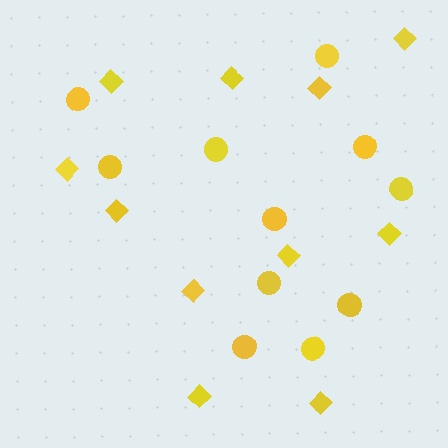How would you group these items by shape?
There are 2 groups: one group of circles (11) and one group of diamonds (11).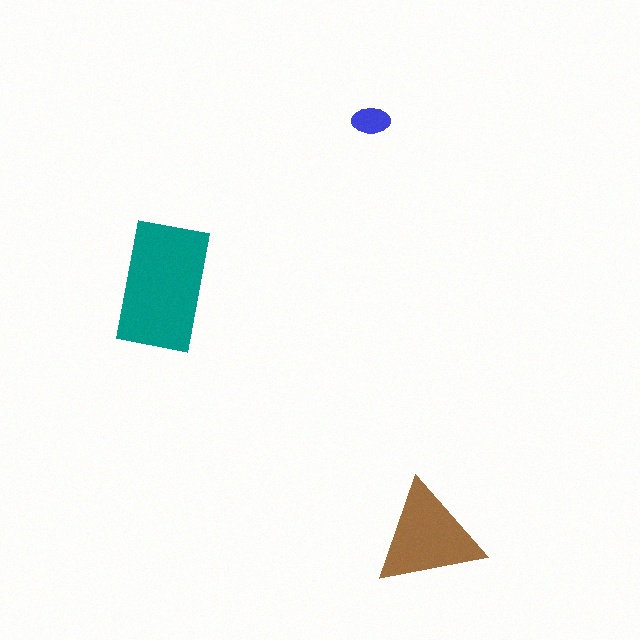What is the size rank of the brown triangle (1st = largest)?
2nd.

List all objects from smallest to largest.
The blue ellipse, the brown triangle, the teal rectangle.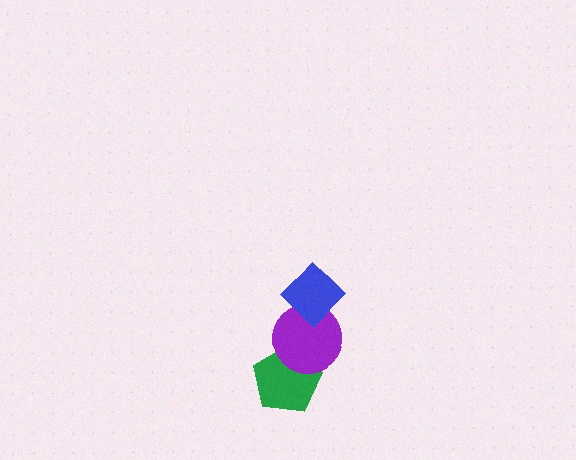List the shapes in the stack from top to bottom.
From top to bottom: the blue diamond, the purple circle, the green pentagon.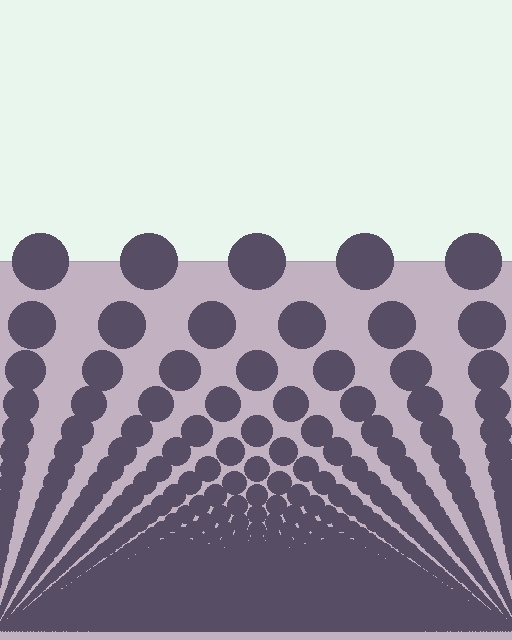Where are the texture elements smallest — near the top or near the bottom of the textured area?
Near the bottom.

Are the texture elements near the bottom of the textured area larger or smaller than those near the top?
Smaller. The gradient is inverted — elements near the bottom are smaller and denser.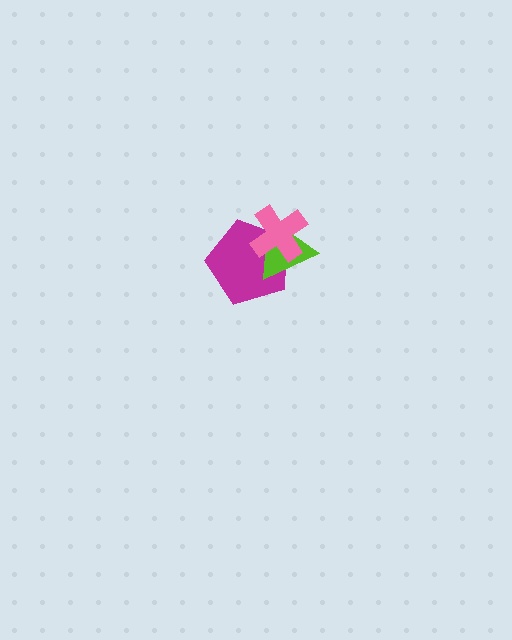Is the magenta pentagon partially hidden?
Yes, it is partially covered by another shape.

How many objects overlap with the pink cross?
2 objects overlap with the pink cross.